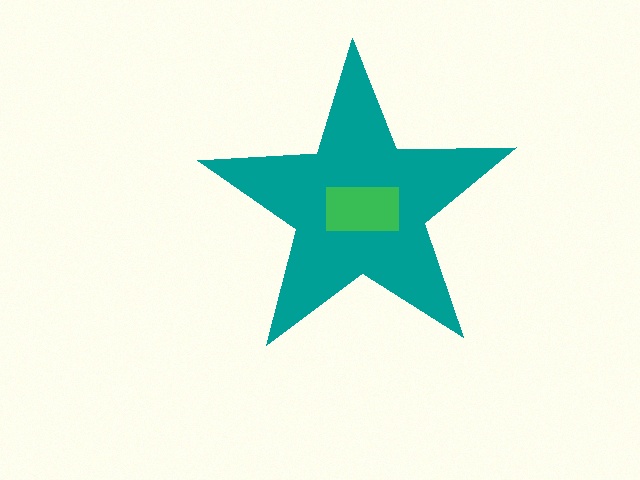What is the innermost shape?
The green rectangle.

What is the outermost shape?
The teal star.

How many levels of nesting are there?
2.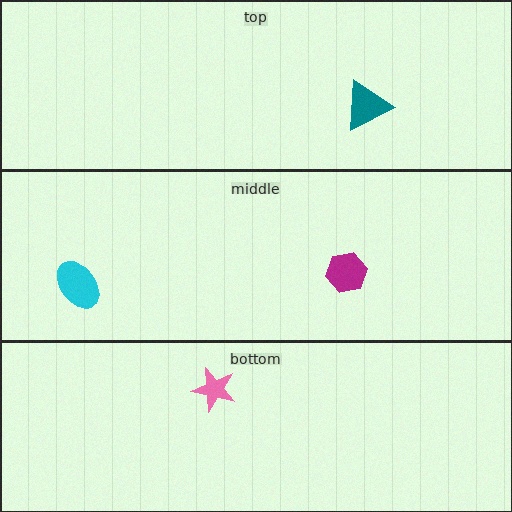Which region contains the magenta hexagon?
The middle region.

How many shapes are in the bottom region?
1.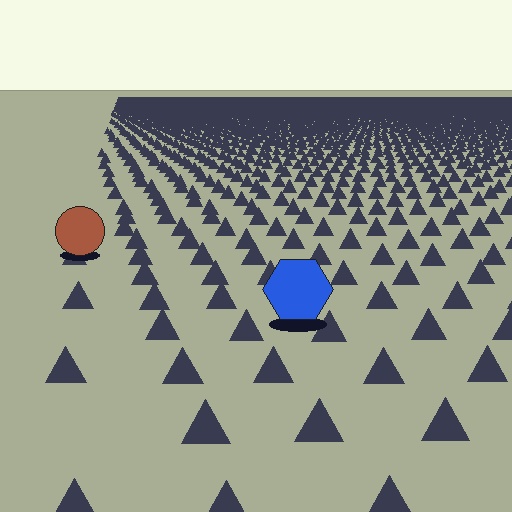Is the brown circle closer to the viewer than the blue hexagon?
No. The blue hexagon is closer — you can tell from the texture gradient: the ground texture is coarser near it.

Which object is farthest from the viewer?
The brown circle is farthest from the viewer. It appears smaller and the ground texture around it is denser.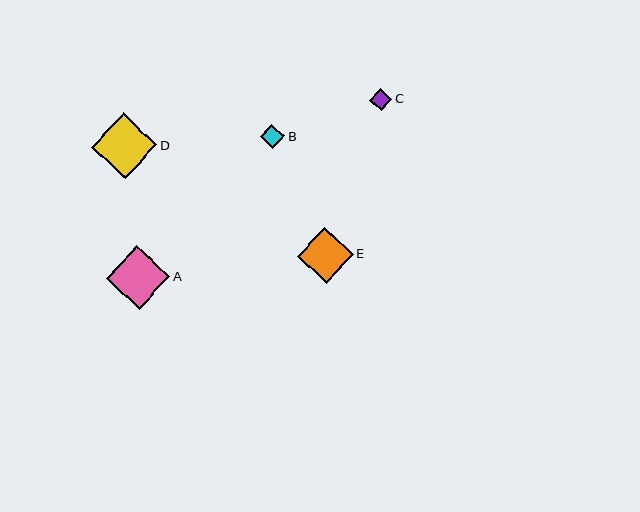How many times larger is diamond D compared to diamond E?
Diamond D is approximately 1.2 times the size of diamond E.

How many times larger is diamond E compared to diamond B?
Diamond E is approximately 2.3 times the size of diamond B.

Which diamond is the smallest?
Diamond C is the smallest with a size of approximately 22 pixels.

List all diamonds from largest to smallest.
From largest to smallest: D, A, E, B, C.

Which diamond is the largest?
Diamond D is the largest with a size of approximately 66 pixels.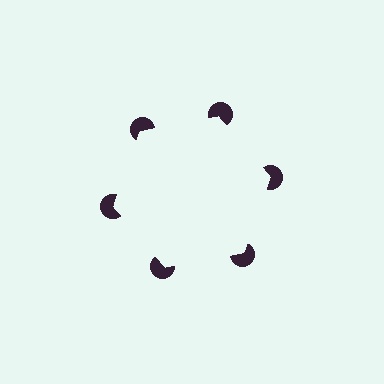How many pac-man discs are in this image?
There are 6 — one at each vertex of the illusory hexagon.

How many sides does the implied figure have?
6 sides.